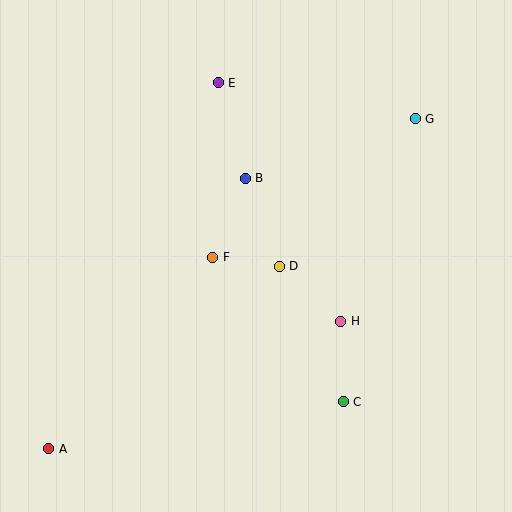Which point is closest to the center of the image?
Point D at (279, 266) is closest to the center.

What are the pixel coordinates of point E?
Point E is at (218, 83).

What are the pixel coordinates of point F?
Point F is at (213, 257).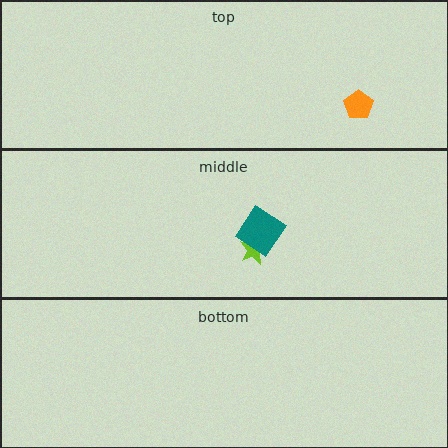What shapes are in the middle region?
The lime star, the teal diamond.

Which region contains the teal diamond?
The middle region.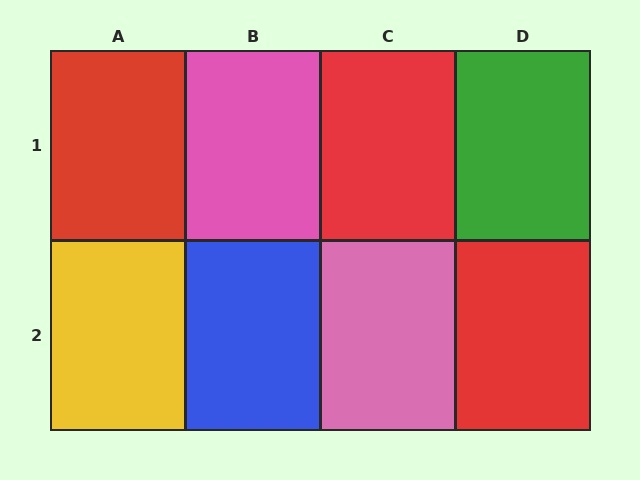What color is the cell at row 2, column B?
Blue.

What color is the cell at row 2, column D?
Red.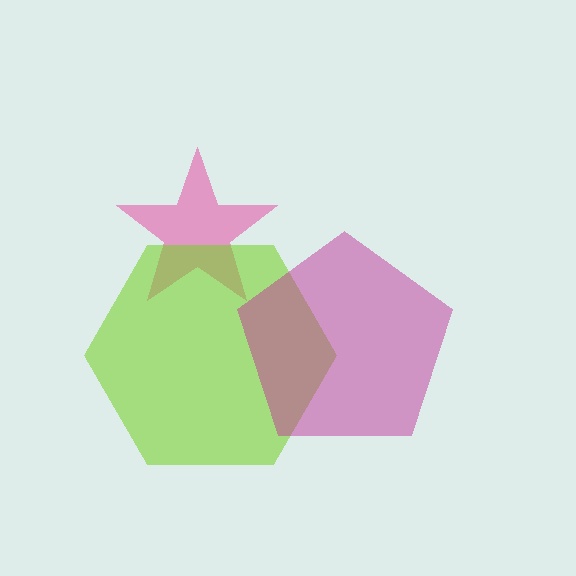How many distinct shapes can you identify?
There are 3 distinct shapes: a pink star, a lime hexagon, a magenta pentagon.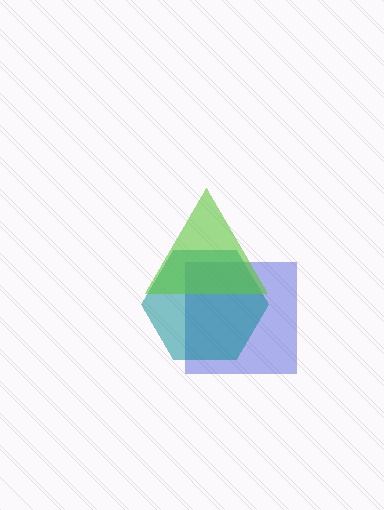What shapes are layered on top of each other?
The layered shapes are: a blue square, a teal hexagon, a lime triangle.